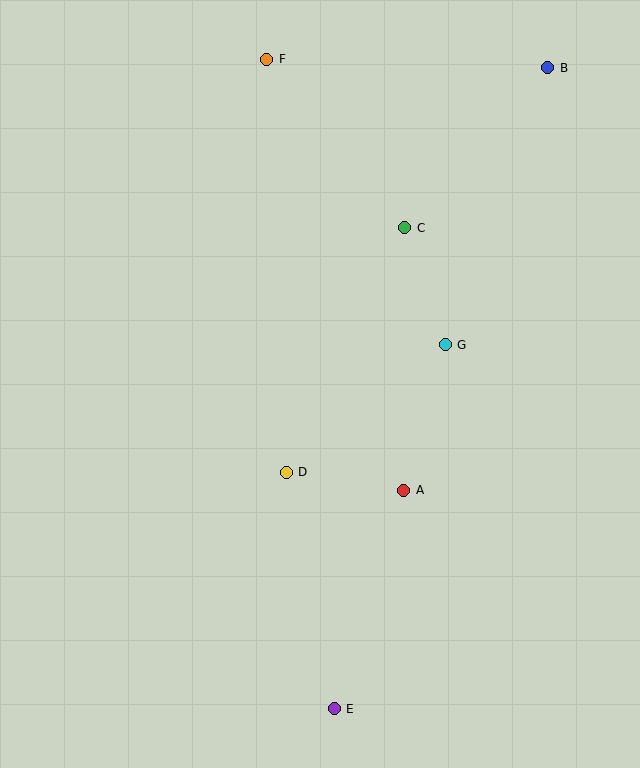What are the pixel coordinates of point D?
Point D is at (286, 472).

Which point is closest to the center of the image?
Point D at (286, 472) is closest to the center.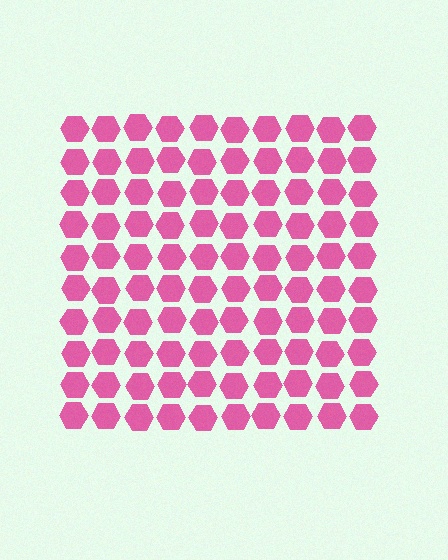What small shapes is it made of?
It is made of small hexagons.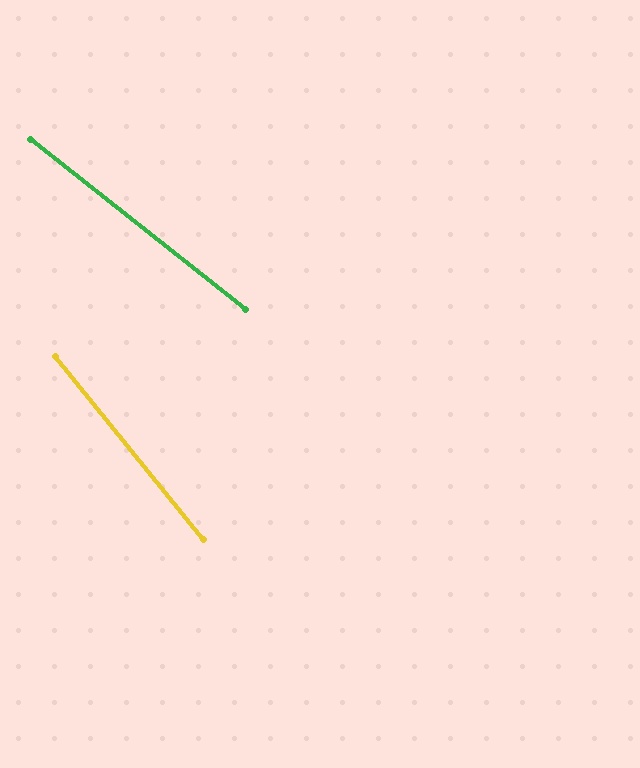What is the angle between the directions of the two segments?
Approximately 13 degrees.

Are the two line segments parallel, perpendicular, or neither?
Neither parallel nor perpendicular — they differ by about 13°.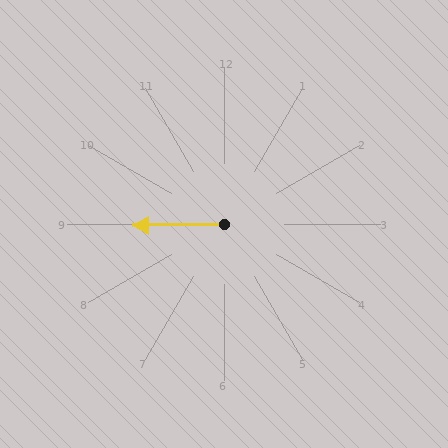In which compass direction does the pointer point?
West.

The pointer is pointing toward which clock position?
Roughly 9 o'clock.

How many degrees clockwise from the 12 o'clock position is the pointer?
Approximately 269 degrees.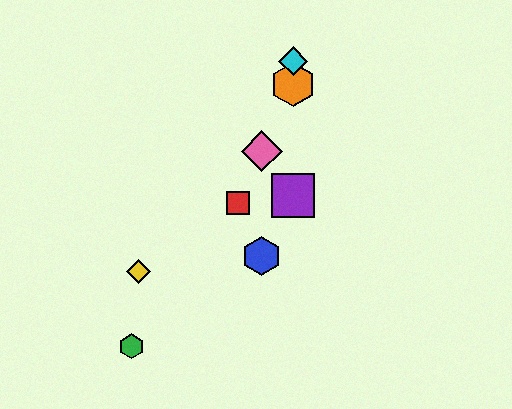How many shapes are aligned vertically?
3 shapes (the purple square, the orange hexagon, the cyan diamond) are aligned vertically.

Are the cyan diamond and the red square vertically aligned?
No, the cyan diamond is at x≈293 and the red square is at x≈238.